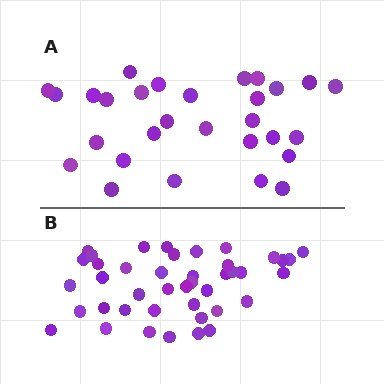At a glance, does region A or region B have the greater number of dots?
Region B (the bottom region) has more dots.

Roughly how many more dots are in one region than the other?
Region B has approximately 15 more dots than region A.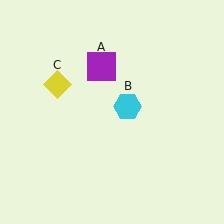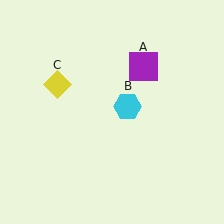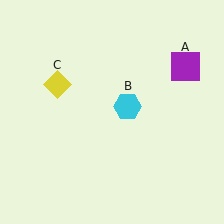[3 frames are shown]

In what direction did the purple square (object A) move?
The purple square (object A) moved right.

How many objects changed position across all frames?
1 object changed position: purple square (object A).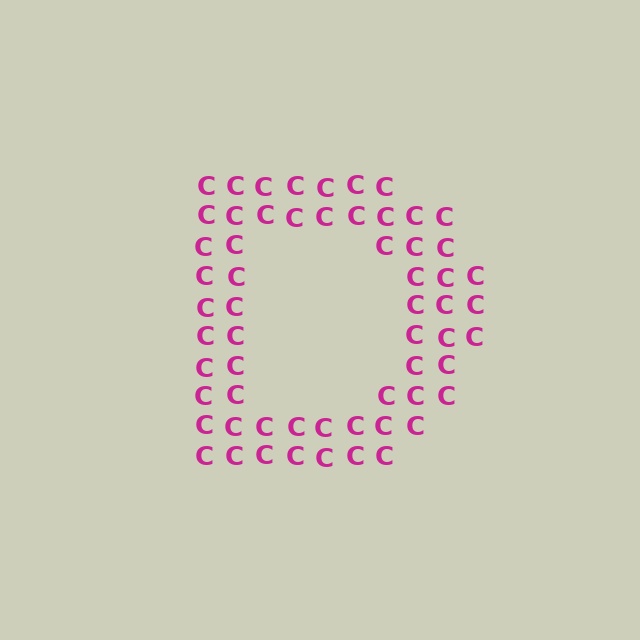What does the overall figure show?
The overall figure shows the letter D.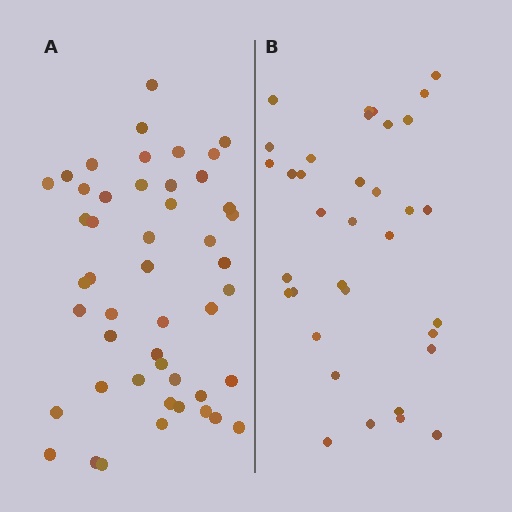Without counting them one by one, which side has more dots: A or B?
Region A (the left region) has more dots.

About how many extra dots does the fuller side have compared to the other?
Region A has approximately 15 more dots than region B.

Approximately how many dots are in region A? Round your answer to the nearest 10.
About 50 dots. (The exact count is 48, which rounds to 50.)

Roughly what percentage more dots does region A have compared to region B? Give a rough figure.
About 35% more.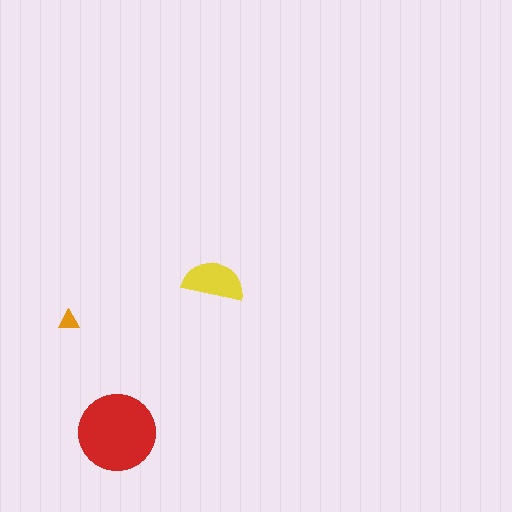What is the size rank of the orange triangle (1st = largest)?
3rd.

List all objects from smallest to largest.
The orange triangle, the yellow semicircle, the red circle.